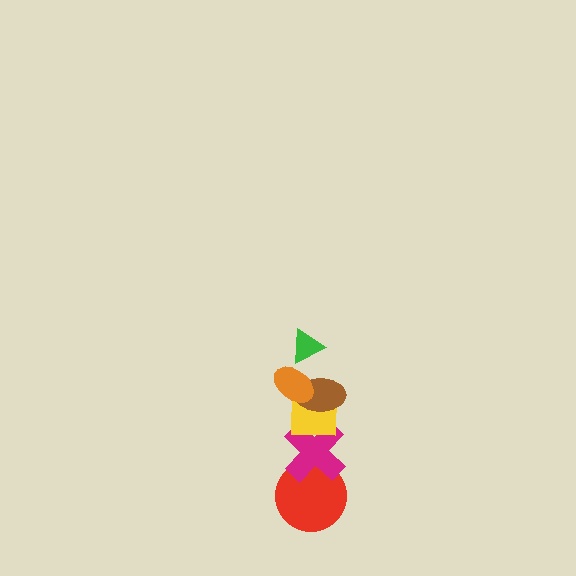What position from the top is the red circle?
The red circle is 6th from the top.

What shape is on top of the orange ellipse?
The green triangle is on top of the orange ellipse.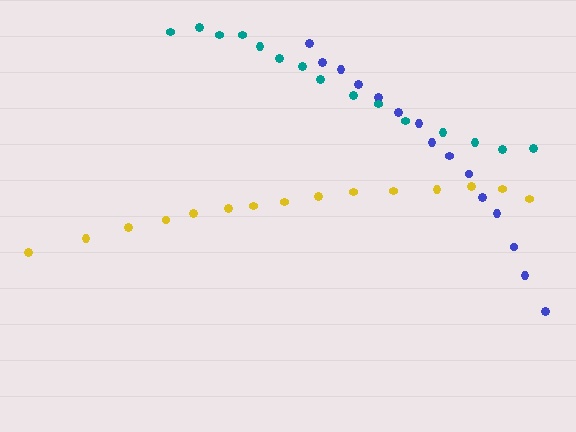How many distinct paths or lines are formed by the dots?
There are 3 distinct paths.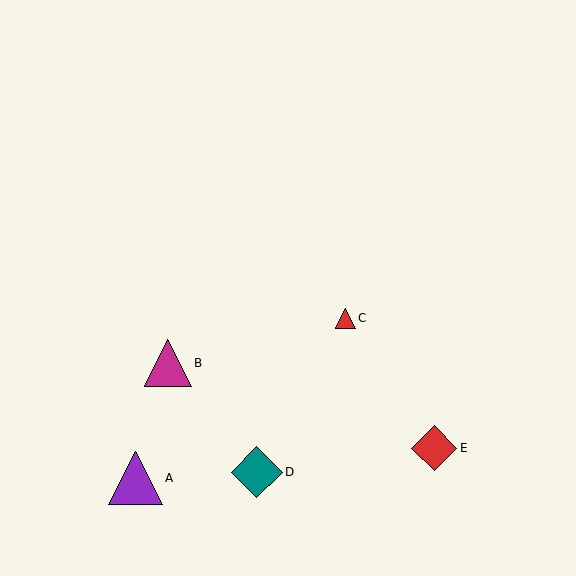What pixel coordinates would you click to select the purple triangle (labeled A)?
Click at (135, 478) to select the purple triangle A.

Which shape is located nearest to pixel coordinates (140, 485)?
The purple triangle (labeled A) at (135, 478) is nearest to that location.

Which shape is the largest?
The purple triangle (labeled A) is the largest.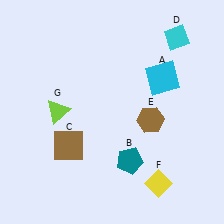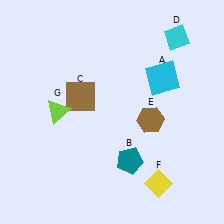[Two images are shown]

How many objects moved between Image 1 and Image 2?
1 object moved between the two images.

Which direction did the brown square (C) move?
The brown square (C) moved up.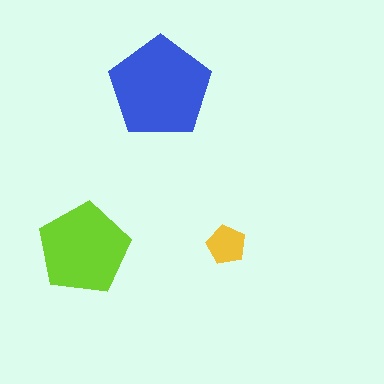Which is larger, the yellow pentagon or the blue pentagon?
The blue one.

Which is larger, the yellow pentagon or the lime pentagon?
The lime one.